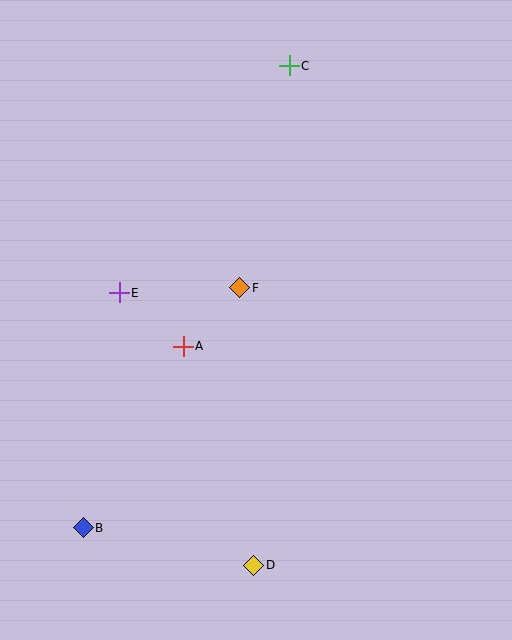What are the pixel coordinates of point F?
Point F is at (240, 288).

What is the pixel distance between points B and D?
The distance between B and D is 174 pixels.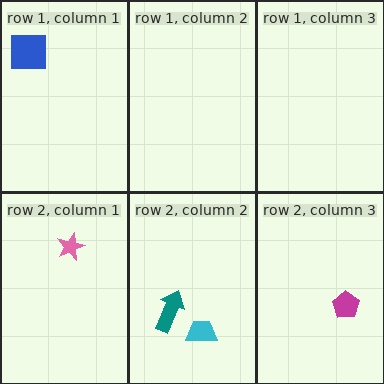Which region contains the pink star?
The row 2, column 1 region.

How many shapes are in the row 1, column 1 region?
1.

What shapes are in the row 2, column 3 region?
The magenta pentagon.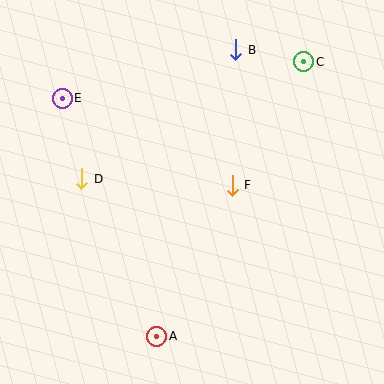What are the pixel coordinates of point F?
Point F is at (232, 185).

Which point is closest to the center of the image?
Point F at (232, 185) is closest to the center.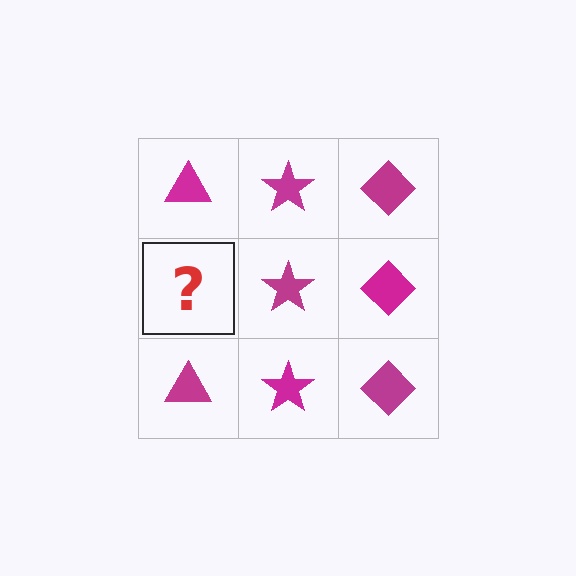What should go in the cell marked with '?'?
The missing cell should contain a magenta triangle.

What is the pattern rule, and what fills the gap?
The rule is that each column has a consistent shape. The gap should be filled with a magenta triangle.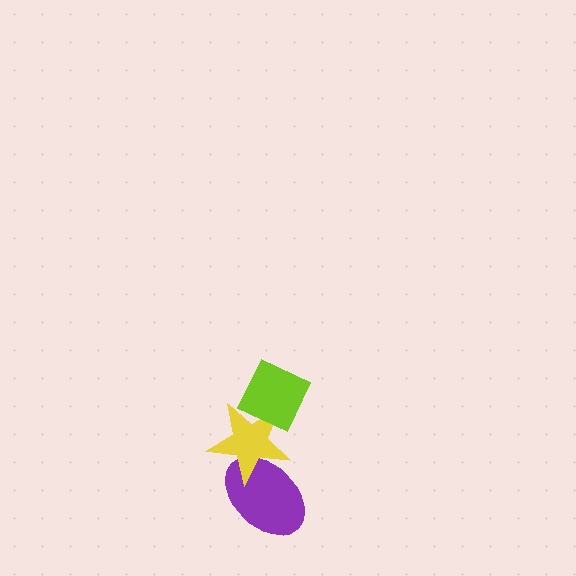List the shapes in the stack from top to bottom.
From top to bottom: the lime diamond, the yellow star, the purple ellipse.